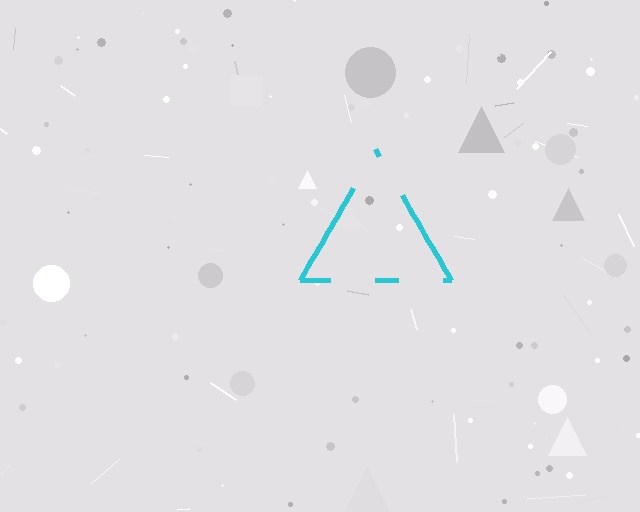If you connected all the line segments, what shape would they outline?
They would outline a triangle.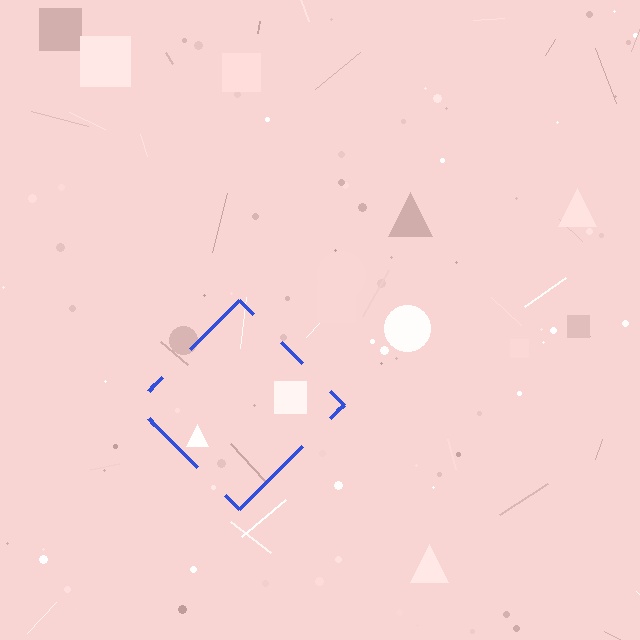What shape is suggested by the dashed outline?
The dashed outline suggests a diamond.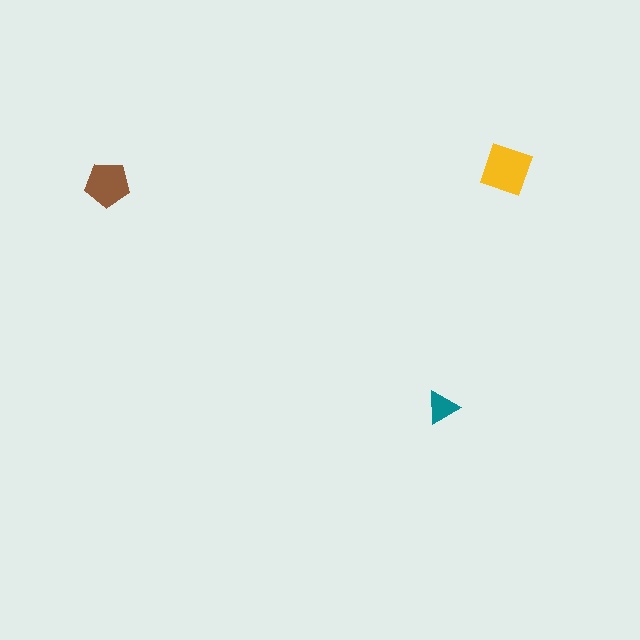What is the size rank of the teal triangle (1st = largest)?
3rd.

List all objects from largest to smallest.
The yellow square, the brown pentagon, the teal triangle.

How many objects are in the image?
There are 3 objects in the image.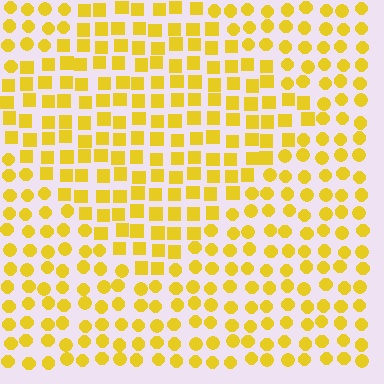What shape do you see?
I see a diamond.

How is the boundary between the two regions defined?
The boundary is defined by a change in element shape: squares inside vs. circles outside. All elements share the same color and spacing.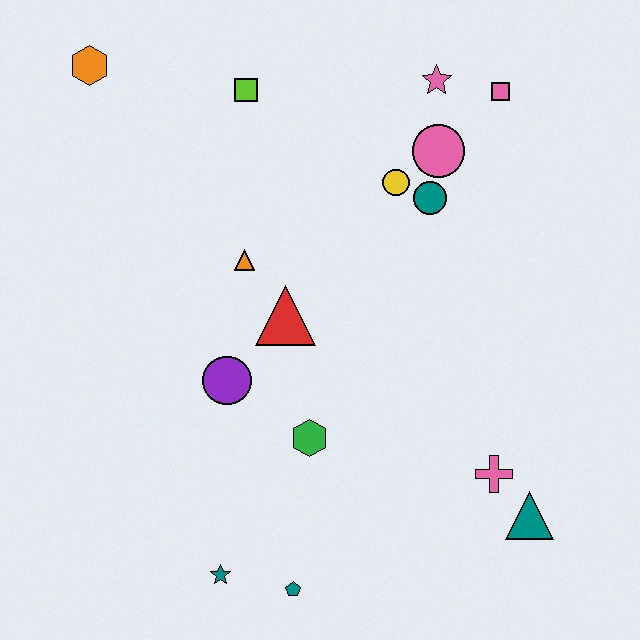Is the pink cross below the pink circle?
Yes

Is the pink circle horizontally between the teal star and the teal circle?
No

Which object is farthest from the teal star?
The pink square is farthest from the teal star.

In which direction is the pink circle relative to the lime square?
The pink circle is to the right of the lime square.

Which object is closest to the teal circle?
The yellow circle is closest to the teal circle.